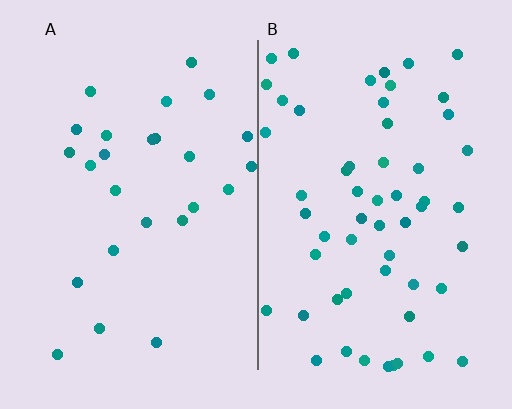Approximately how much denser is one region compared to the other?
Approximately 2.2× — region B over region A.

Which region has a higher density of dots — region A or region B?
B (the right).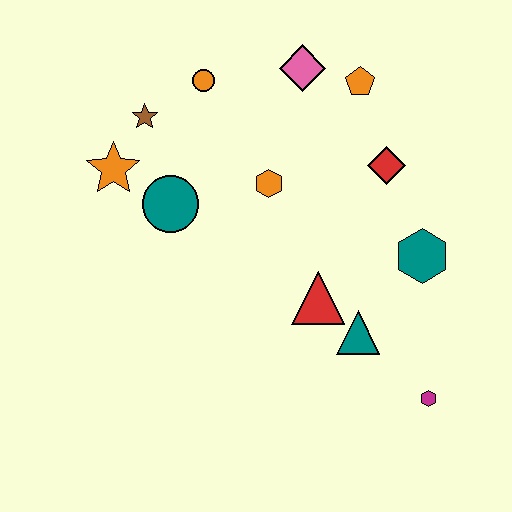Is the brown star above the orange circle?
No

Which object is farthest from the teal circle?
The magenta hexagon is farthest from the teal circle.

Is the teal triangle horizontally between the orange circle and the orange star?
No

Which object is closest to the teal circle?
The orange star is closest to the teal circle.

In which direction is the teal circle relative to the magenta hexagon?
The teal circle is to the left of the magenta hexagon.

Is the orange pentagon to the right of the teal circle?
Yes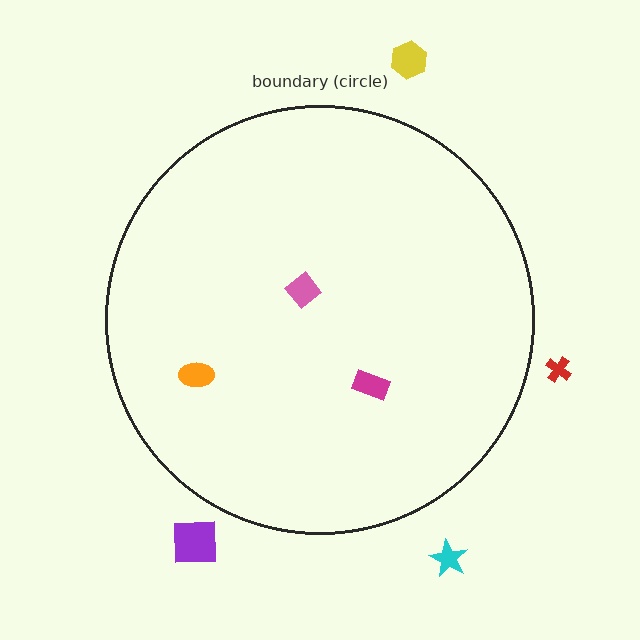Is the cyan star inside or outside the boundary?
Outside.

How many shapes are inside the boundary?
3 inside, 4 outside.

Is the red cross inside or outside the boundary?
Outside.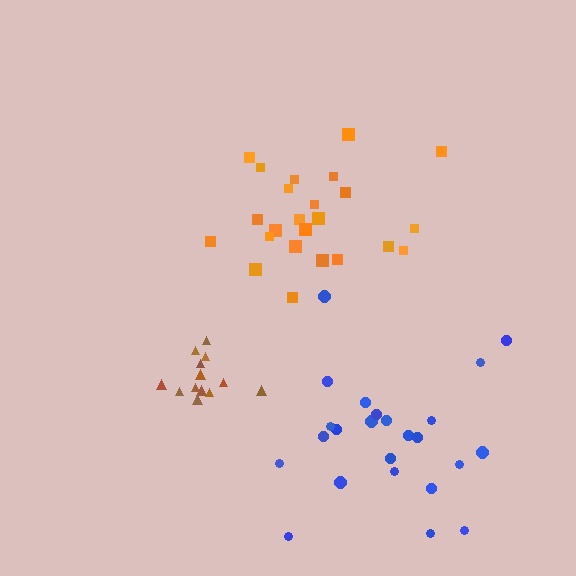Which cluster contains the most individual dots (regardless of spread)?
Orange (25).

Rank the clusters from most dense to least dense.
brown, orange, blue.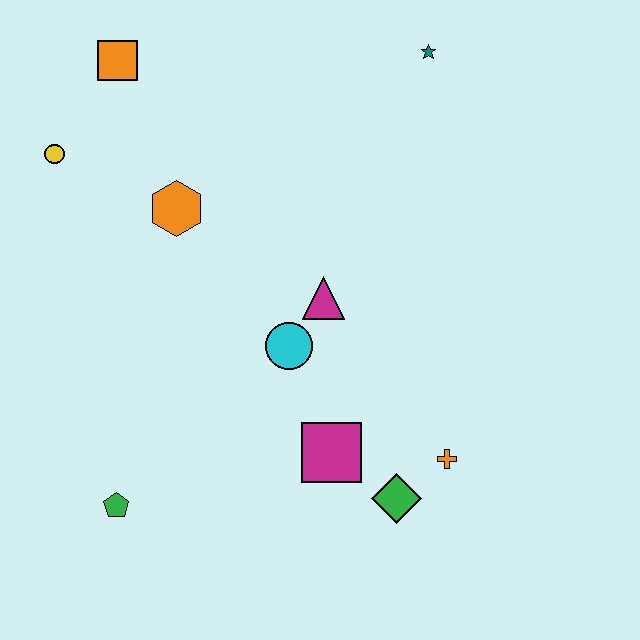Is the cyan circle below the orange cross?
No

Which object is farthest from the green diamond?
The orange square is farthest from the green diamond.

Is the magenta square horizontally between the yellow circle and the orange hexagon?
No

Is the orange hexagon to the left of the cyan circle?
Yes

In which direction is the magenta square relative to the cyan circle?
The magenta square is below the cyan circle.